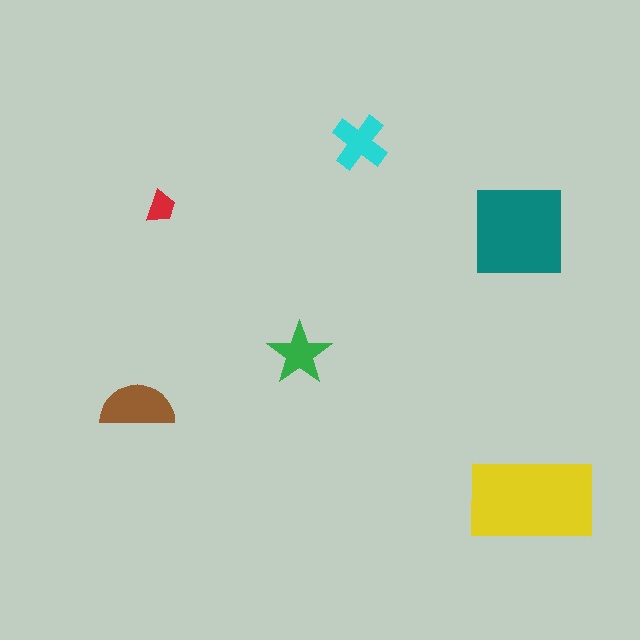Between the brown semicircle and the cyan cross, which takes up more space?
The brown semicircle.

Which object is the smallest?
The red trapezoid.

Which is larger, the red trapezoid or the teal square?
The teal square.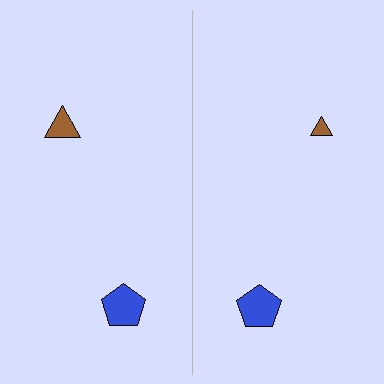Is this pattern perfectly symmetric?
No, the pattern is not perfectly symmetric. The brown triangle on the right side has a different size than its mirror counterpart.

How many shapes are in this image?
There are 4 shapes in this image.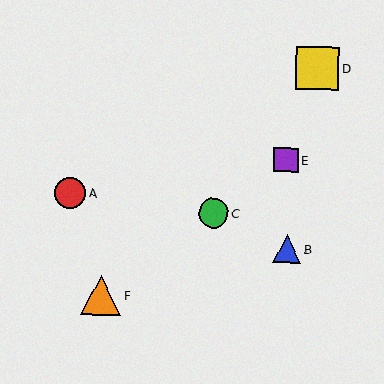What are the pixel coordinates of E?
Object E is at (286, 160).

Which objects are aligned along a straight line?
Objects C, E, F are aligned along a straight line.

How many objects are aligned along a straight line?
3 objects (C, E, F) are aligned along a straight line.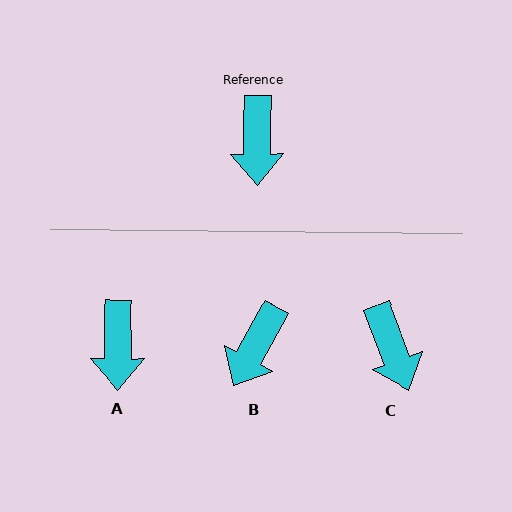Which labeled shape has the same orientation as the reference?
A.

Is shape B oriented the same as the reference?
No, it is off by about 29 degrees.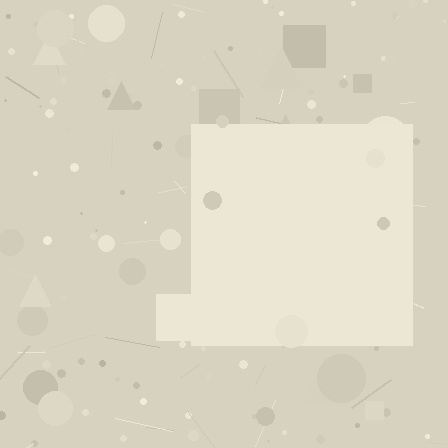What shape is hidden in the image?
A square is hidden in the image.